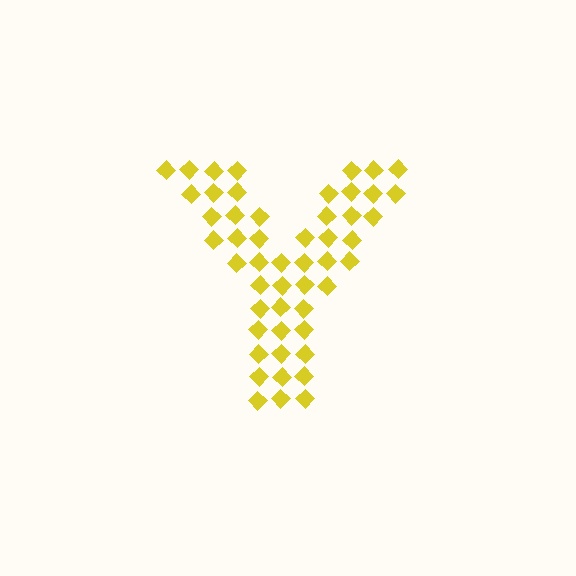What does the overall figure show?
The overall figure shows the letter Y.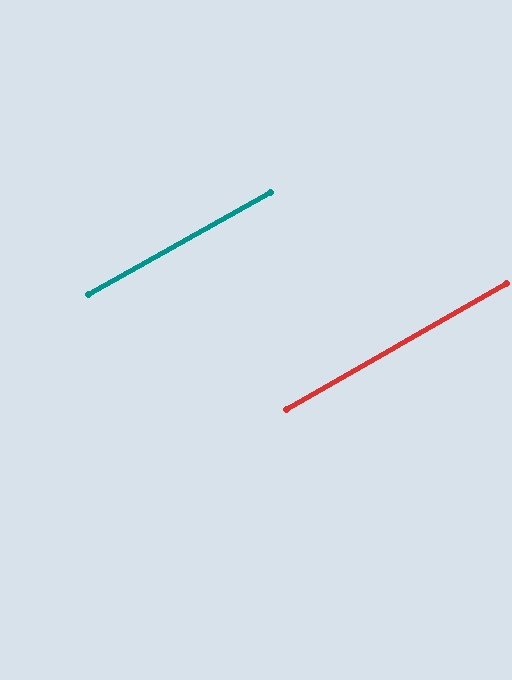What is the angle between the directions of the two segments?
Approximately 1 degree.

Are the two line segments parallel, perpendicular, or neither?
Parallel — their directions differ by only 0.6°.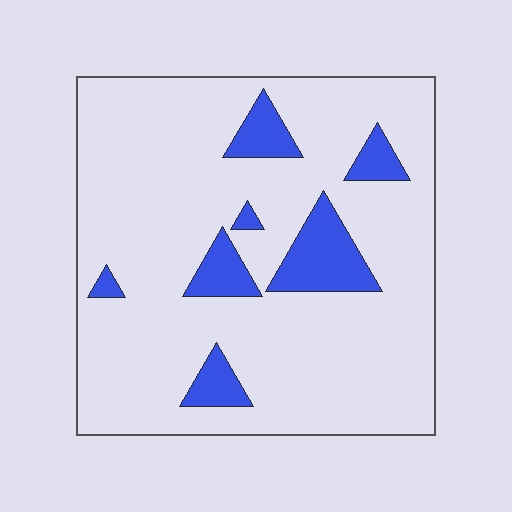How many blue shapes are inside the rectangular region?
7.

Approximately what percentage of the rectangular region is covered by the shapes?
Approximately 15%.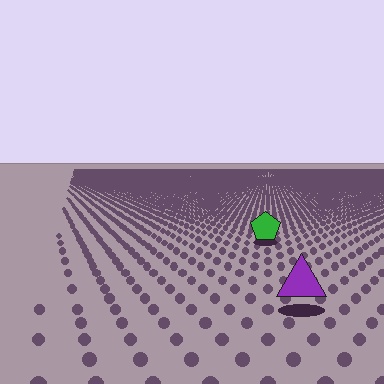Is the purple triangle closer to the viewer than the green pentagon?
Yes. The purple triangle is closer — you can tell from the texture gradient: the ground texture is coarser near it.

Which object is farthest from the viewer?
The green pentagon is farthest from the viewer. It appears smaller and the ground texture around it is denser.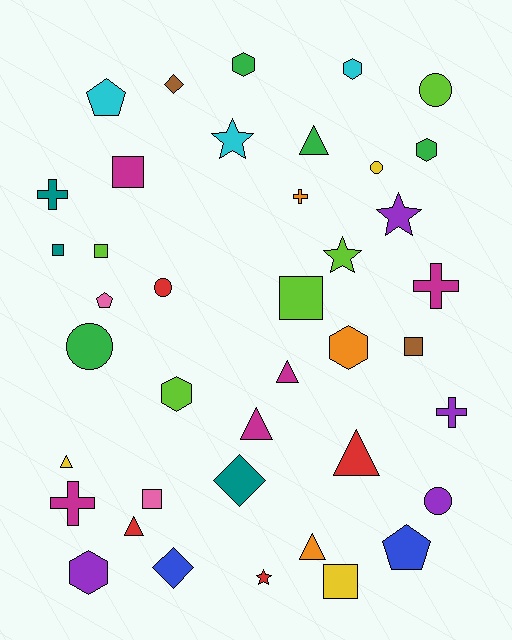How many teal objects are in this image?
There are 3 teal objects.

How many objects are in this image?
There are 40 objects.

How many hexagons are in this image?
There are 6 hexagons.